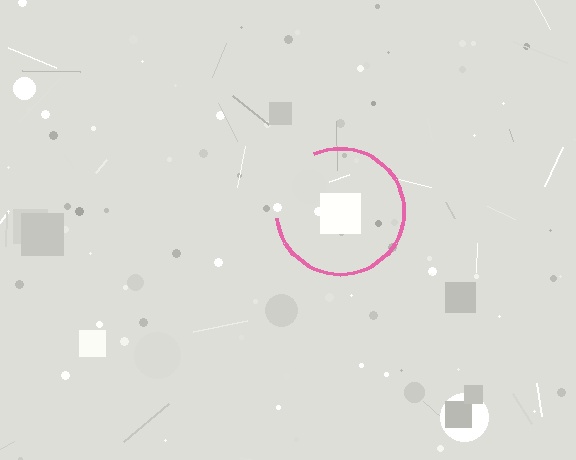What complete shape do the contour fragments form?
The contour fragments form a circle.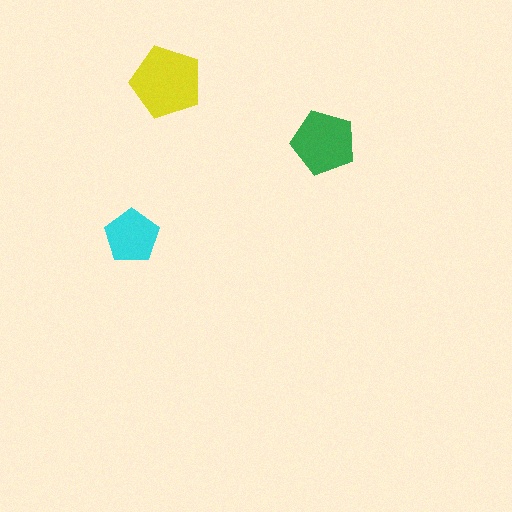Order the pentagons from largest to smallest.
the yellow one, the green one, the cyan one.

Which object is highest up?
The yellow pentagon is topmost.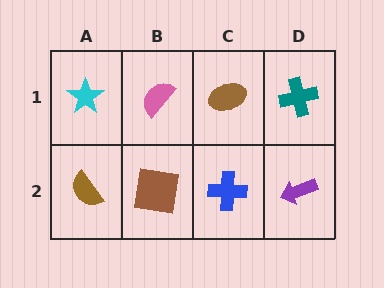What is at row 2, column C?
A blue cross.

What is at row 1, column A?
A cyan star.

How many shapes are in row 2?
4 shapes.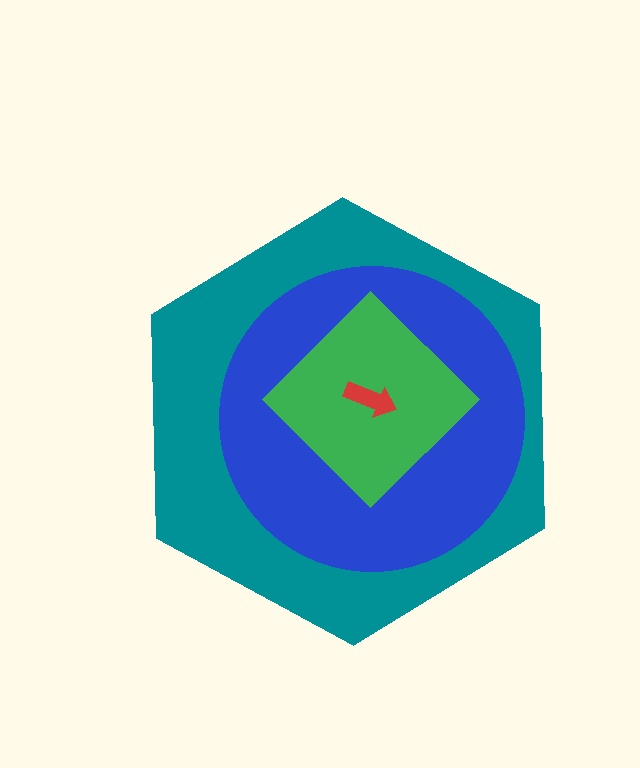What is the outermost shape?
The teal hexagon.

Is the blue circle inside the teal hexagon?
Yes.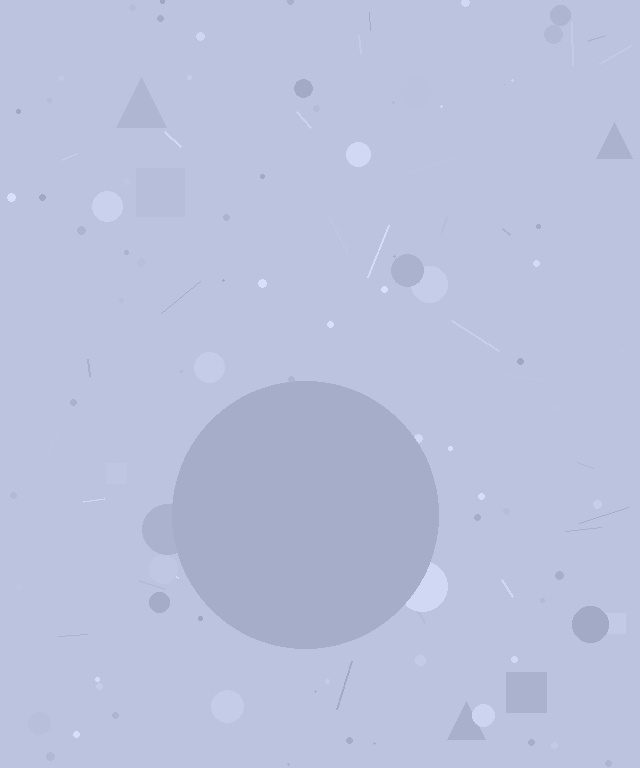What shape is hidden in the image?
A circle is hidden in the image.